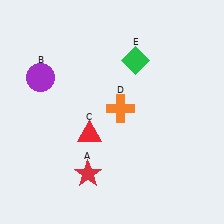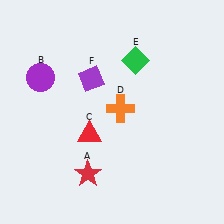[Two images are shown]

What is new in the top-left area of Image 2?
A purple diamond (F) was added in the top-left area of Image 2.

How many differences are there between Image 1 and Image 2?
There is 1 difference between the two images.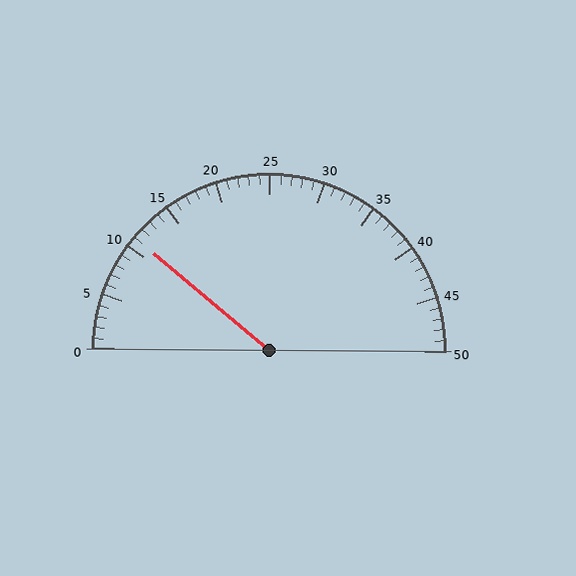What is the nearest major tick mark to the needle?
The nearest major tick mark is 10.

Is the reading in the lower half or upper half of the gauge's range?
The reading is in the lower half of the range (0 to 50).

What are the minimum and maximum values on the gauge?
The gauge ranges from 0 to 50.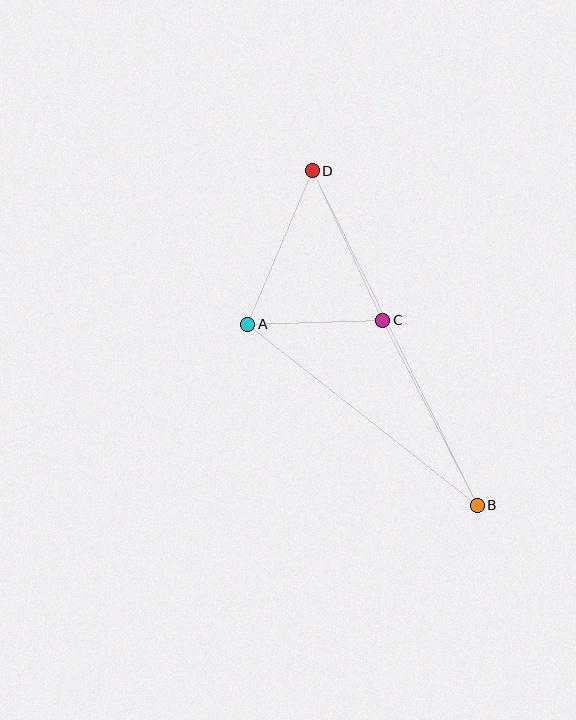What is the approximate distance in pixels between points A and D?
The distance between A and D is approximately 167 pixels.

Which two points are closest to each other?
Points A and C are closest to each other.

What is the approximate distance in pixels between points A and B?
The distance between A and B is approximately 292 pixels.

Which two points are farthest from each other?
Points B and D are farthest from each other.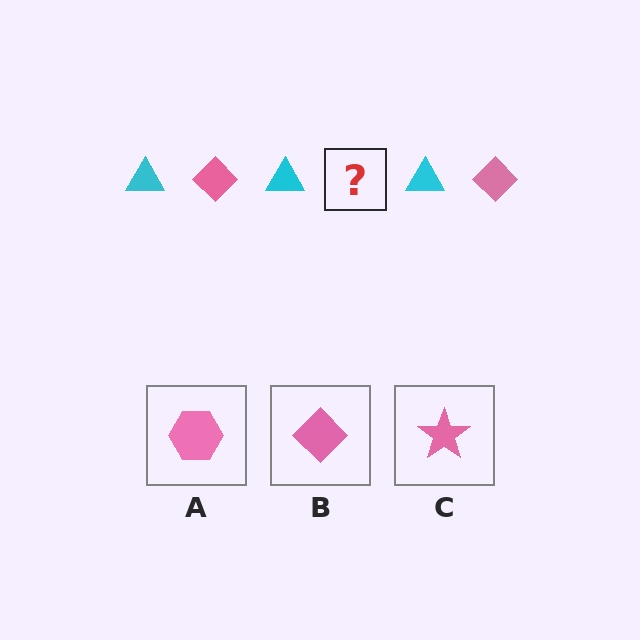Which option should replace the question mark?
Option B.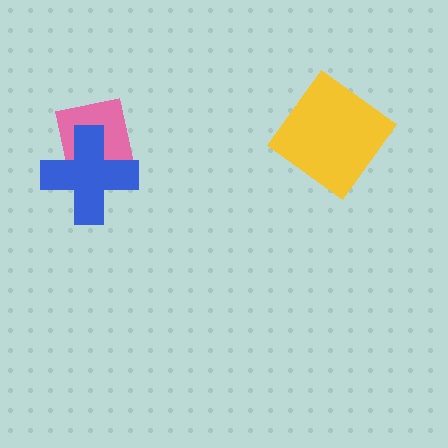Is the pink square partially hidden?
Yes, it is partially covered by another shape.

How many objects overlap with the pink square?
1 object overlaps with the pink square.